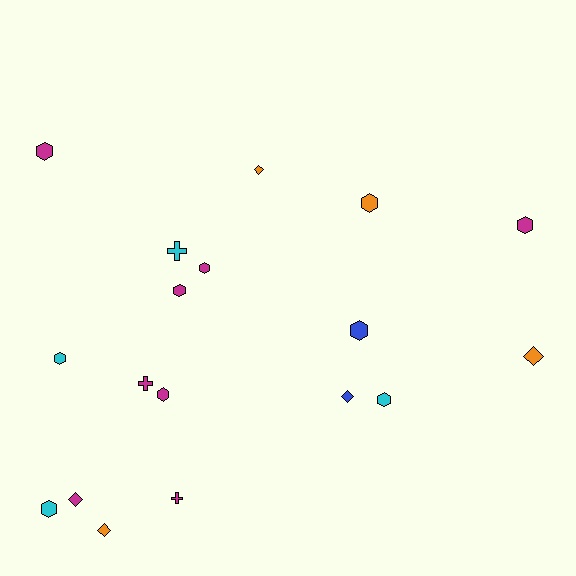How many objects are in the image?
There are 18 objects.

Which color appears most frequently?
Magenta, with 8 objects.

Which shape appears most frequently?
Hexagon, with 10 objects.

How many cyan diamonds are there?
There are no cyan diamonds.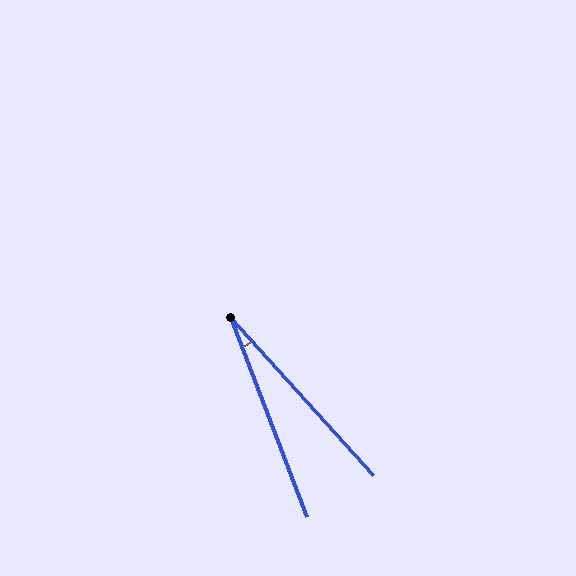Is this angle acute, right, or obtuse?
It is acute.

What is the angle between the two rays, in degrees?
Approximately 21 degrees.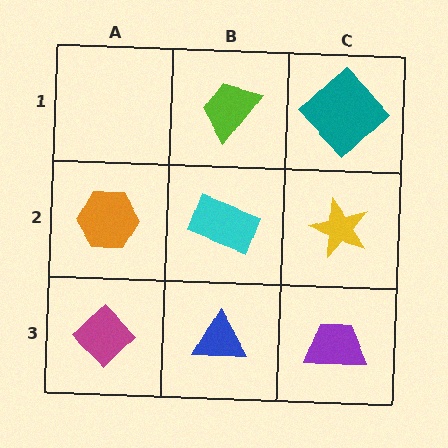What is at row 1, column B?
A lime trapezoid.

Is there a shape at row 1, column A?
No, that cell is empty.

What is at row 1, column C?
A teal diamond.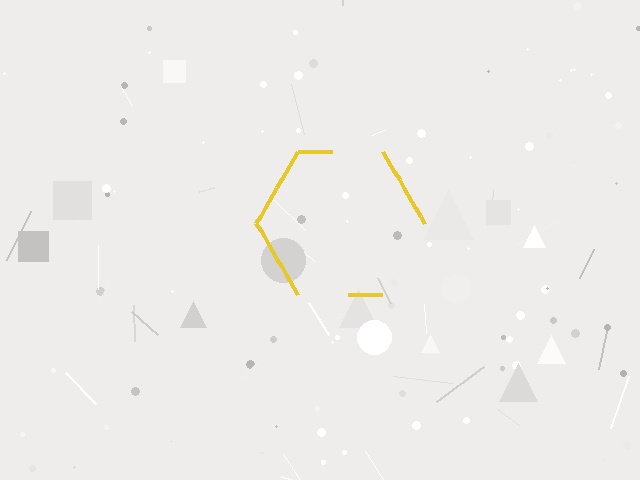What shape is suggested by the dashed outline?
The dashed outline suggests a hexagon.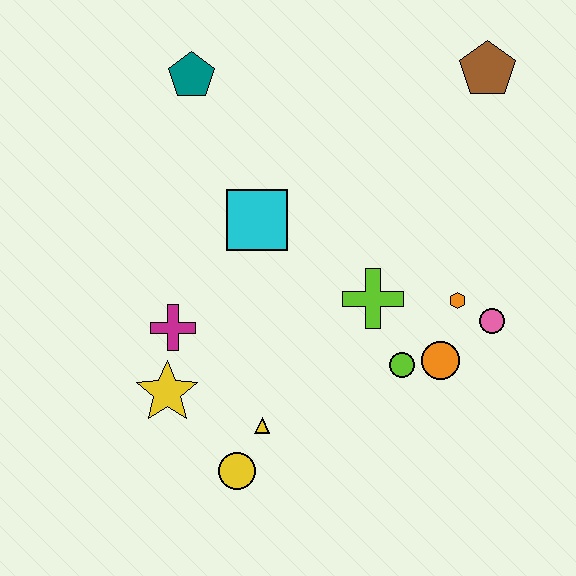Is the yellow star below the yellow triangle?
No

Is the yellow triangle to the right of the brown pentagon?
No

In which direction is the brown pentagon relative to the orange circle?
The brown pentagon is above the orange circle.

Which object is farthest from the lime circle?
The teal pentagon is farthest from the lime circle.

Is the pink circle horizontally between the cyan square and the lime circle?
No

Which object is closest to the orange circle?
The lime circle is closest to the orange circle.